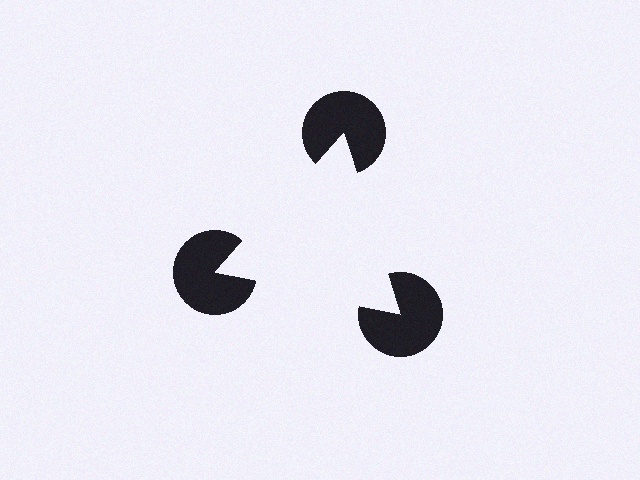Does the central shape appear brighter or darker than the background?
It typically appears slightly brighter than the background, even though no actual brightness change is drawn.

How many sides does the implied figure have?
3 sides.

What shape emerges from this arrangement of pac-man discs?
An illusory triangle — its edges are inferred from the aligned wedge cuts in the pac-man discs, not physically drawn.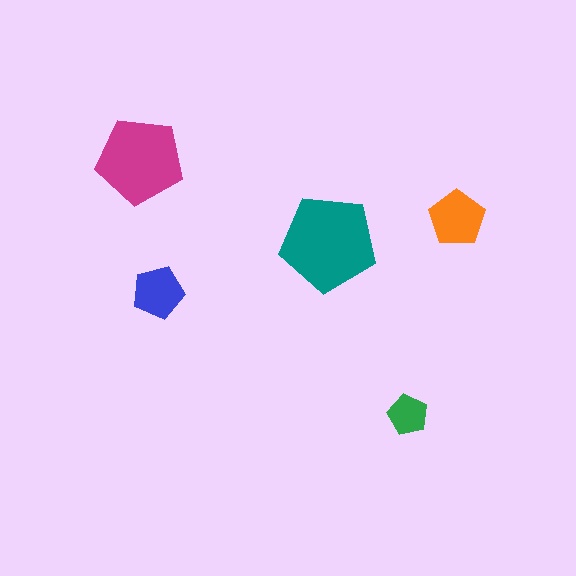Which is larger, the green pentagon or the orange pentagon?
The orange one.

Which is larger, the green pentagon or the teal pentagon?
The teal one.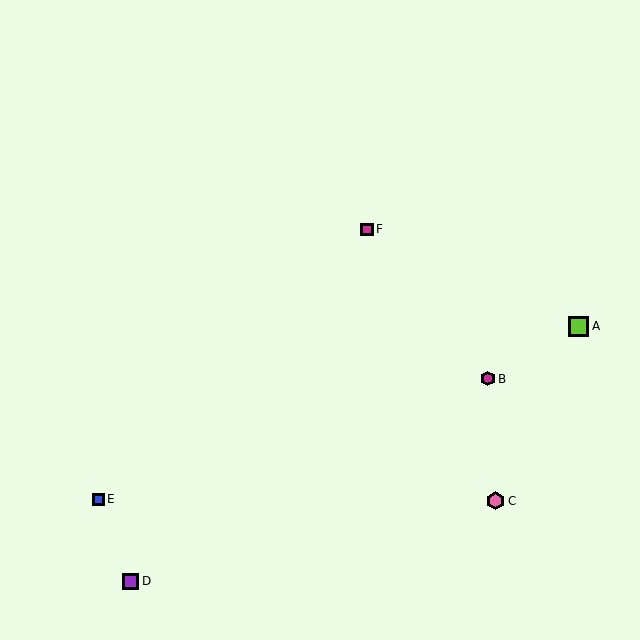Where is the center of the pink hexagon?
The center of the pink hexagon is at (496, 501).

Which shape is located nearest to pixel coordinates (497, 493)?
The pink hexagon (labeled C) at (496, 501) is nearest to that location.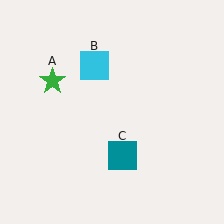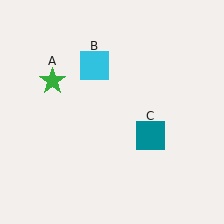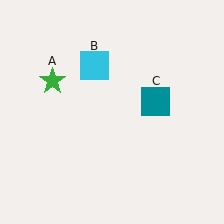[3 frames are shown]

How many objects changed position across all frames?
1 object changed position: teal square (object C).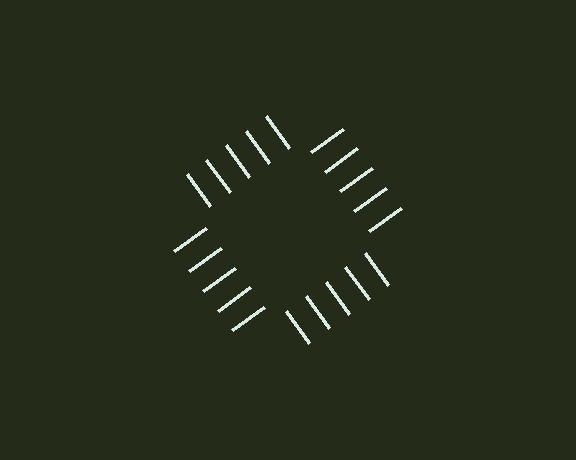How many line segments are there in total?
20 — 5 along each of the 4 edges.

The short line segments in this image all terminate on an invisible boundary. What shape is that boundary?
An illusory square — the line segments terminate on its edges but no continuous stroke is drawn.